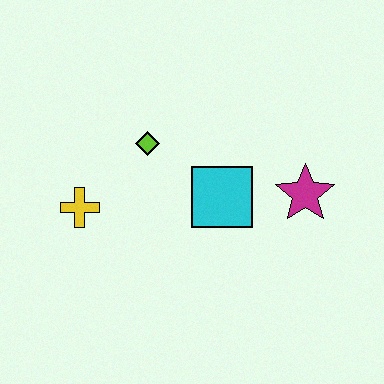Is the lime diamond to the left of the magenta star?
Yes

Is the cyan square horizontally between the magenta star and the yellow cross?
Yes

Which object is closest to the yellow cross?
The lime diamond is closest to the yellow cross.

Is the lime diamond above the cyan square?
Yes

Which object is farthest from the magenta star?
The yellow cross is farthest from the magenta star.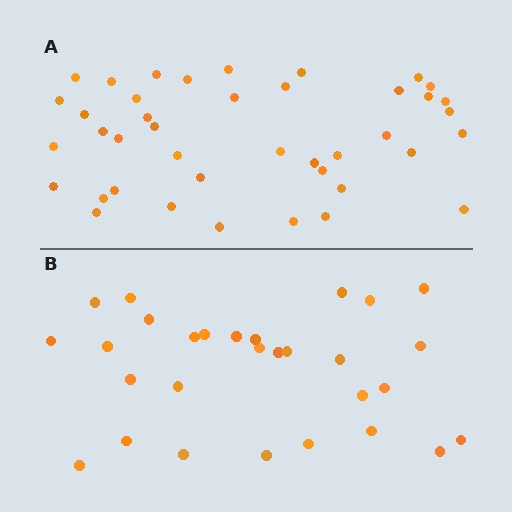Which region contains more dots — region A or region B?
Region A (the top region) has more dots.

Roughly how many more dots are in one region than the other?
Region A has roughly 12 or so more dots than region B.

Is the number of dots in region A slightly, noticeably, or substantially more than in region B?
Region A has noticeably more, but not dramatically so. The ratio is roughly 1.4 to 1.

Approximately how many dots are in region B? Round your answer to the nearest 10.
About 30 dots. (The exact count is 29, which rounds to 30.)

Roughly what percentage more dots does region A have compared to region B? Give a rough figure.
About 40% more.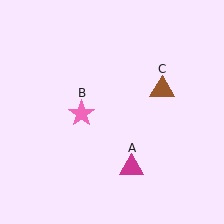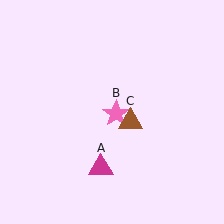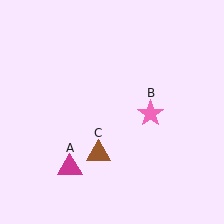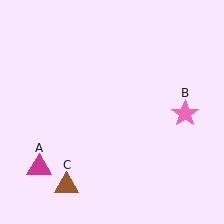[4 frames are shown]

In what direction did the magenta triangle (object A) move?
The magenta triangle (object A) moved left.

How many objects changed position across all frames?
3 objects changed position: magenta triangle (object A), pink star (object B), brown triangle (object C).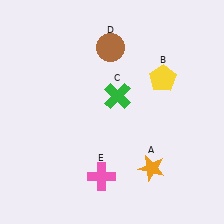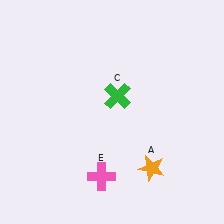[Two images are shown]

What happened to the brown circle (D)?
The brown circle (D) was removed in Image 2. It was in the top-left area of Image 1.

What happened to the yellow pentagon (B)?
The yellow pentagon (B) was removed in Image 2. It was in the top-right area of Image 1.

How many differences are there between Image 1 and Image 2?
There are 2 differences between the two images.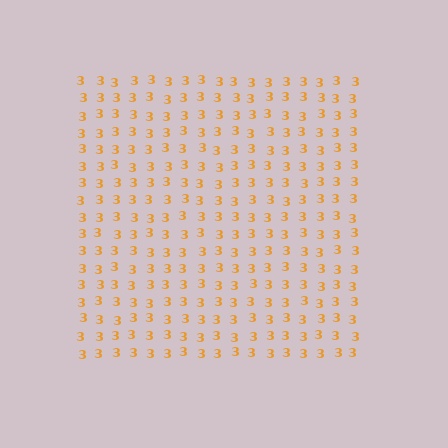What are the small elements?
The small elements are digit 3's.